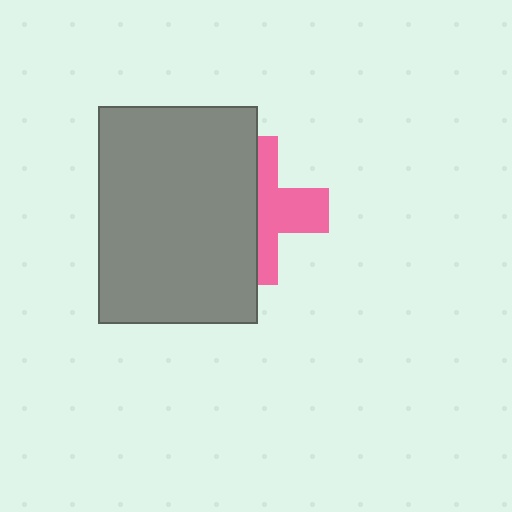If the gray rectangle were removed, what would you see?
You would see the complete pink cross.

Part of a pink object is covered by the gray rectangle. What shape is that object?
It is a cross.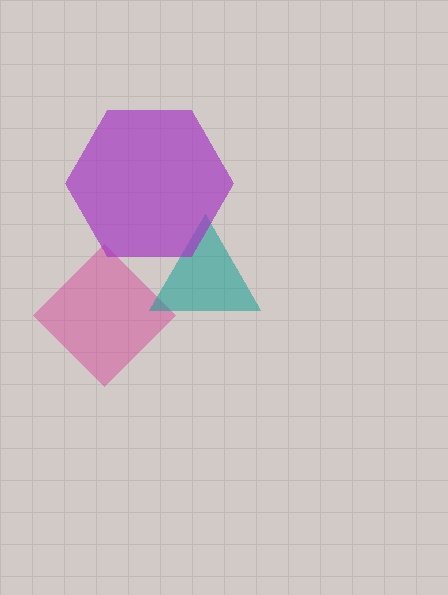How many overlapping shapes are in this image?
There are 3 overlapping shapes in the image.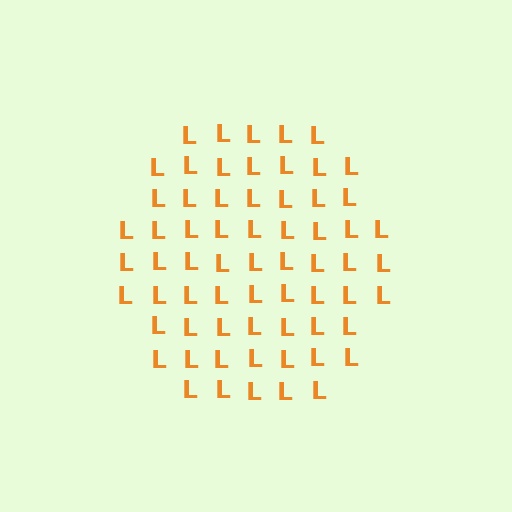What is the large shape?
The large shape is a hexagon.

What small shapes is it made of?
It is made of small letter L's.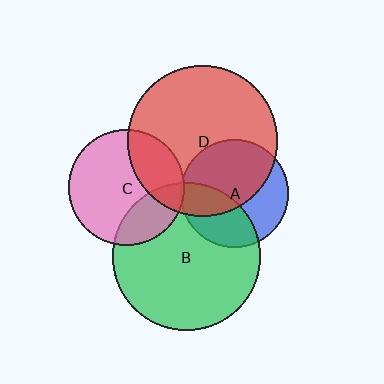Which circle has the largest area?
Circle D (red).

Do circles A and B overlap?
Yes.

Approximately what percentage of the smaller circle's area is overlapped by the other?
Approximately 35%.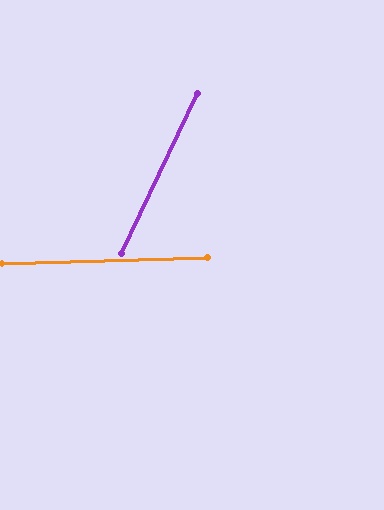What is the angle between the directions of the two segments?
Approximately 63 degrees.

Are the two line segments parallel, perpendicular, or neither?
Neither parallel nor perpendicular — they differ by about 63°.